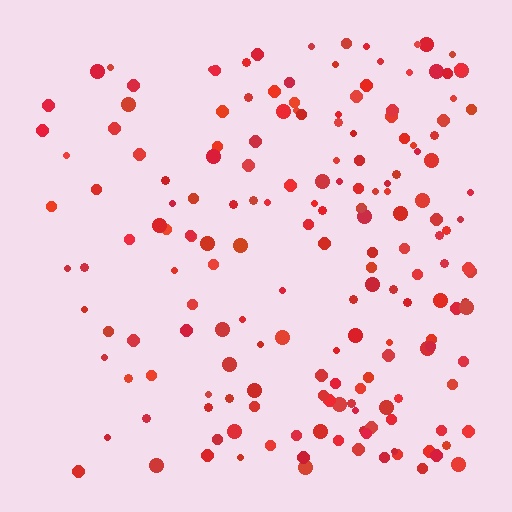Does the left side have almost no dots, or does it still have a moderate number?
Still a moderate number, just noticeably fewer than the right.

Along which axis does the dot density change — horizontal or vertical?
Horizontal.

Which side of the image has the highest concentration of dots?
The right.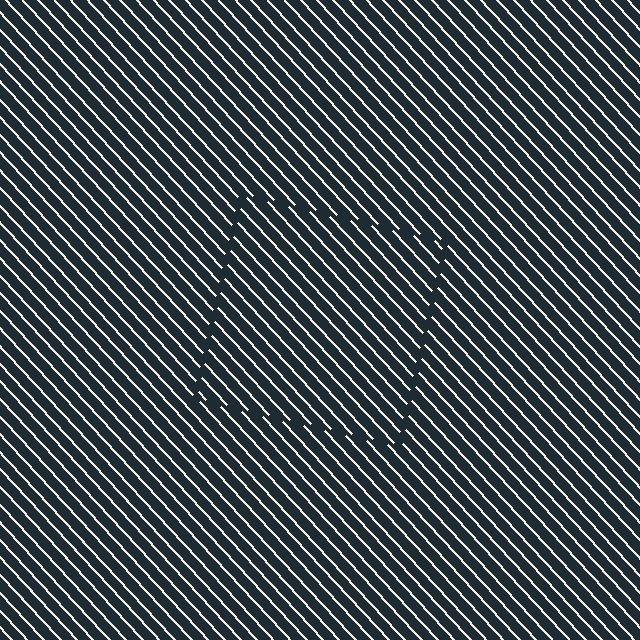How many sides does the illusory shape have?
4 sides — the line-ends trace a square.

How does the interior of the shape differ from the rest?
The interior of the shape contains the same grating, shifted by half a period — the contour is defined by the phase discontinuity where line-ends from the inner and outer gratings abut.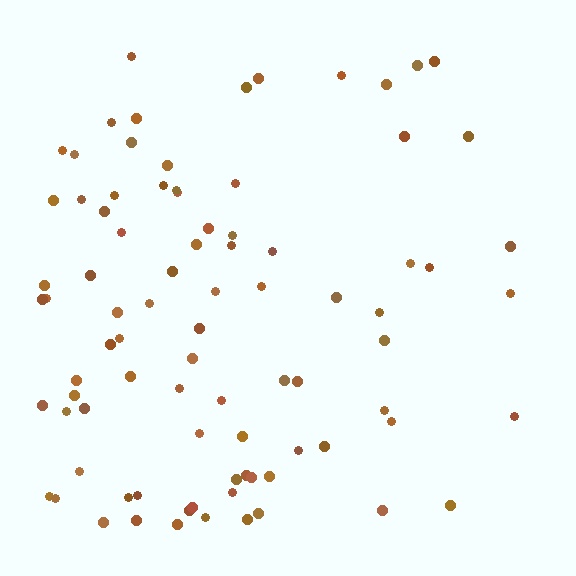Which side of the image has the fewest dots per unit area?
The right.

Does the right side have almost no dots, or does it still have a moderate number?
Still a moderate number, just noticeably fewer than the left.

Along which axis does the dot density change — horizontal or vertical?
Horizontal.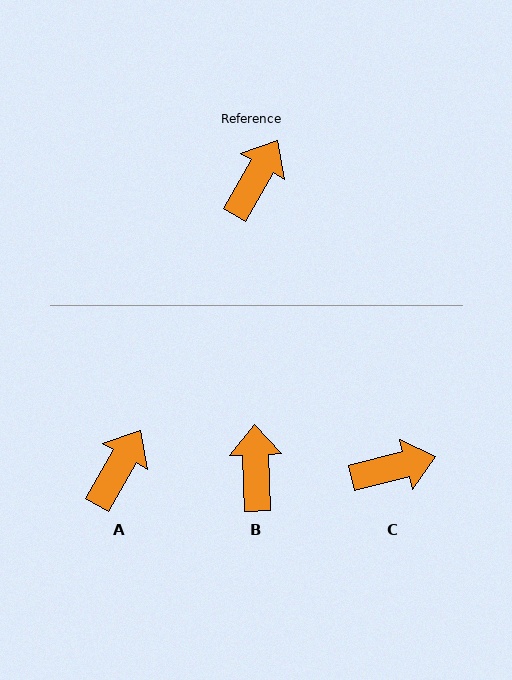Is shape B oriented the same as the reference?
No, it is off by about 32 degrees.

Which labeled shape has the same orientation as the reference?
A.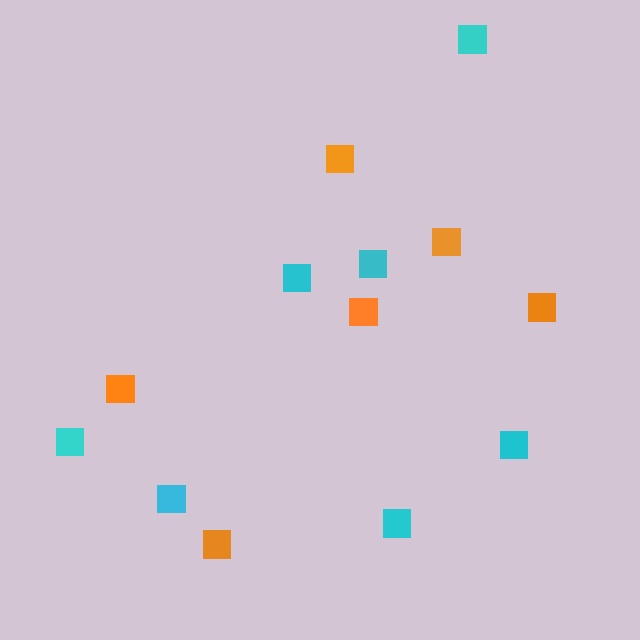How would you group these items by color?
There are 2 groups: one group of cyan squares (7) and one group of orange squares (6).